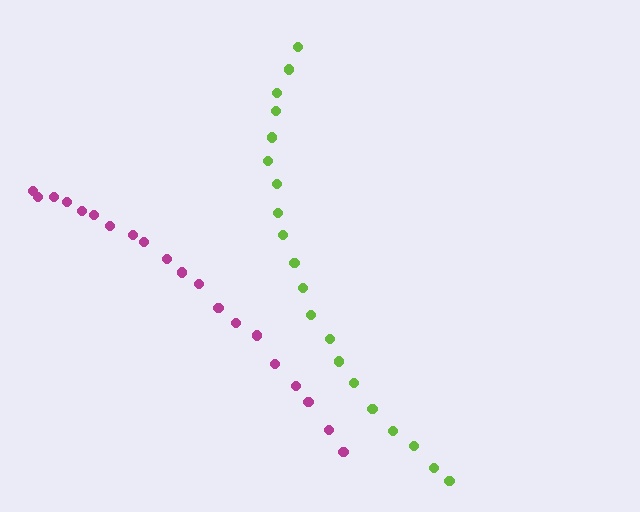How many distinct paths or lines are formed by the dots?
There are 2 distinct paths.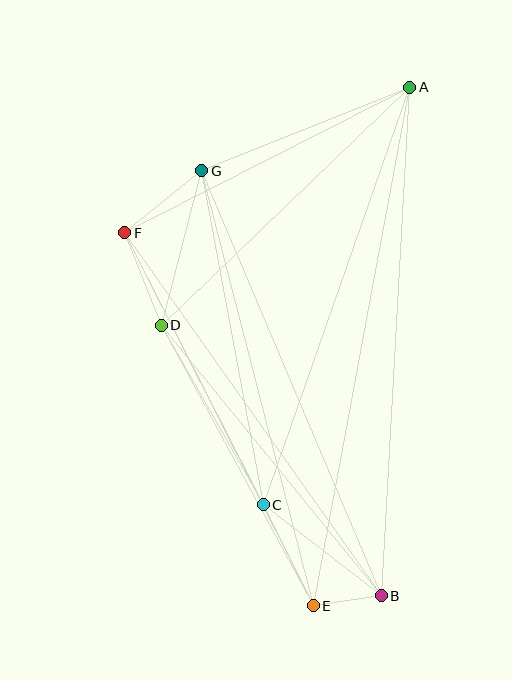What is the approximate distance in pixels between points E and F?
The distance between E and F is approximately 418 pixels.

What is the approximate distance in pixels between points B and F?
The distance between B and F is approximately 445 pixels.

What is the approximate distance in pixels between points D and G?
The distance between D and G is approximately 159 pixels.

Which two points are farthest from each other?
Points A and E are farthest from each other.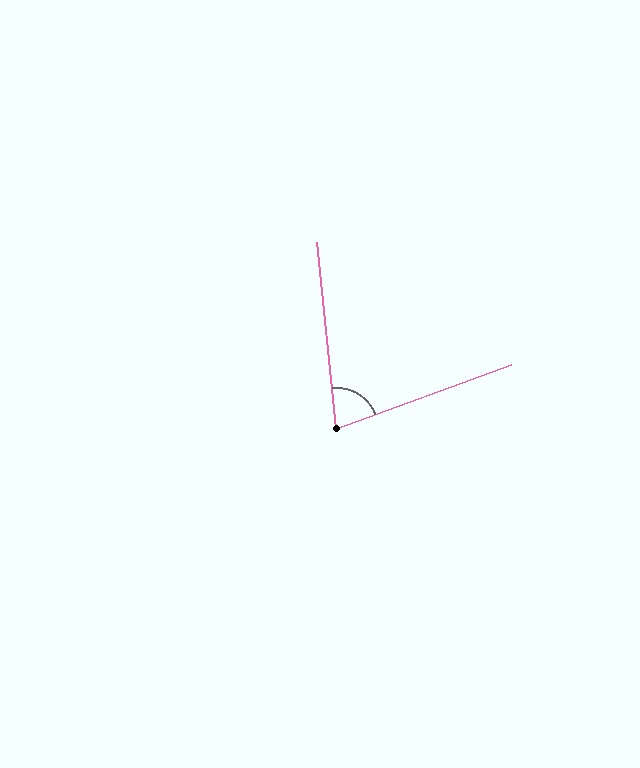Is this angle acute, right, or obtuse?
It is acute.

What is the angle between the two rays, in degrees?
Approximately 76 degrees.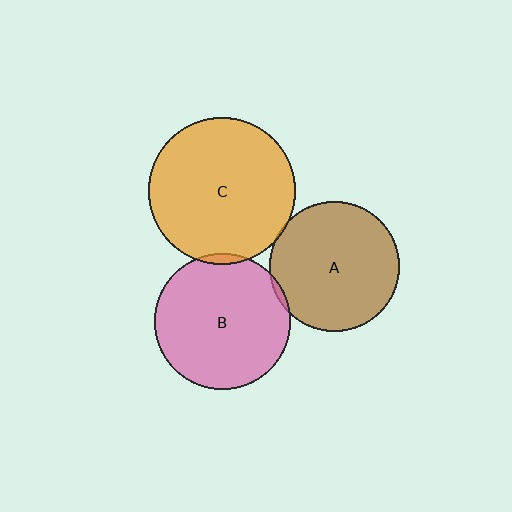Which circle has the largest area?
Circle C (orange).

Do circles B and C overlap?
Yes.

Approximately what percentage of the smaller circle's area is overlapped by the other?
Approximately 5%.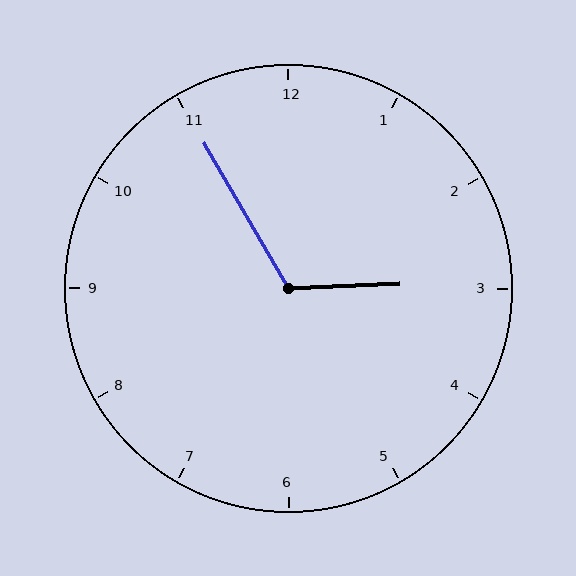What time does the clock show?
2:55.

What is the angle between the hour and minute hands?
Approximately 118 degrees.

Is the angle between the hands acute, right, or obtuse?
It is obtuse.